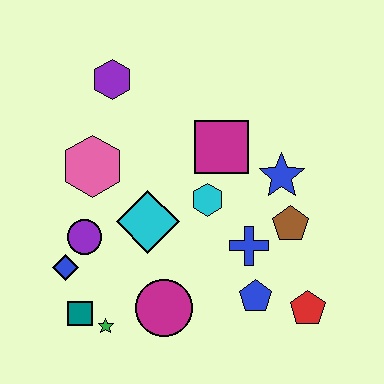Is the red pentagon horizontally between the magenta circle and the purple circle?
No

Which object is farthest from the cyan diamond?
The red pentagon is farthest from the cyan diamond.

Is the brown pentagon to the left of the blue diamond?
No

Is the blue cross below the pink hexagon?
Yes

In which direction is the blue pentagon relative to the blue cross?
The blue pentagon is below the blue cross.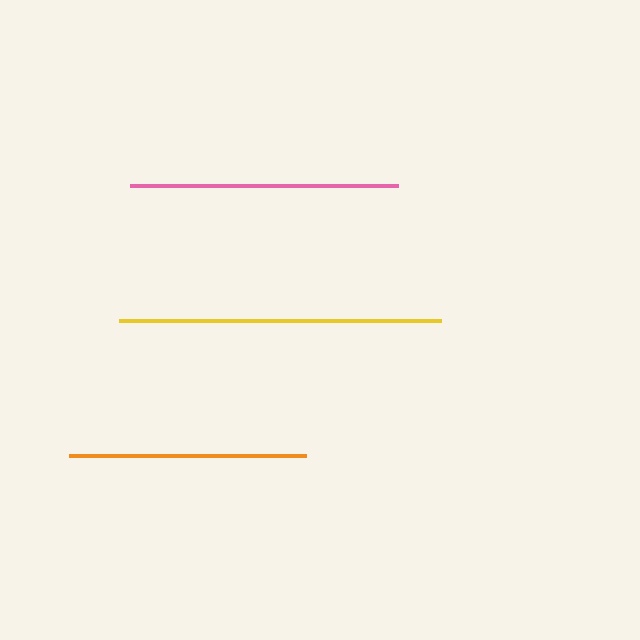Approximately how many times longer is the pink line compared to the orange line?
The pink line is approximately 1.1 times the length of the orange line.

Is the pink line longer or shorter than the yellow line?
The yellow line is longer than the pink line.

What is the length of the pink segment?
The pink segment is approximately 268 pixels long.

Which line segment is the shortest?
The orange line is the shortest at approximately 237 pixels.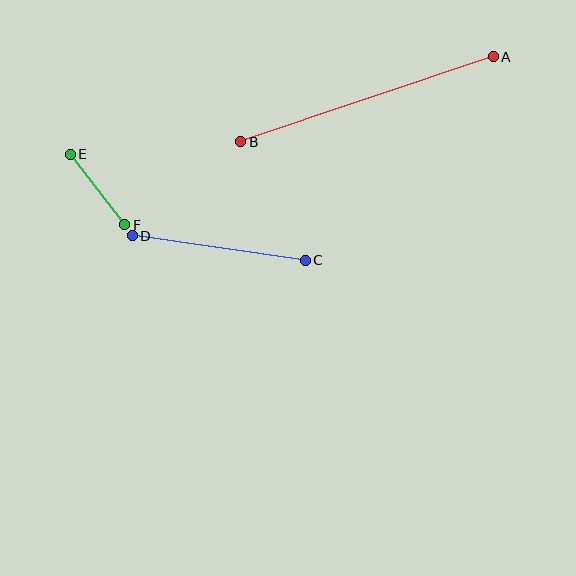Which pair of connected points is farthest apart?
Points A and B are farthest apart.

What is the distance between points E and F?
The distance is approximately 89 pixels.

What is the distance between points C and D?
The distance is approximately 175 pixels.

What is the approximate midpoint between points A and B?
The midpoint is at approximately (367, 99) pixels.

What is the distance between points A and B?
The distance is approximately 267 pixels.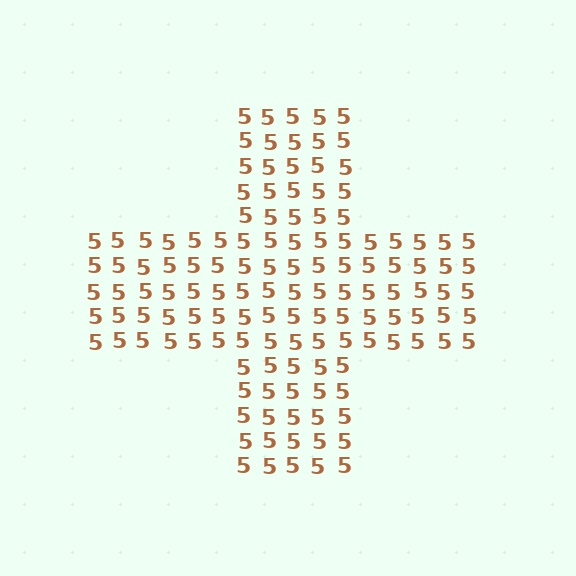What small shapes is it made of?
It is made of small digit 5's.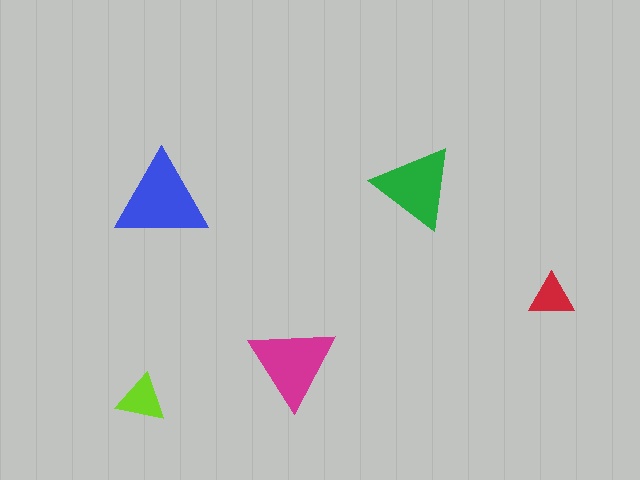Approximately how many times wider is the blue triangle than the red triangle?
About 2 times wider.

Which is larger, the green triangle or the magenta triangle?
The magenta one.